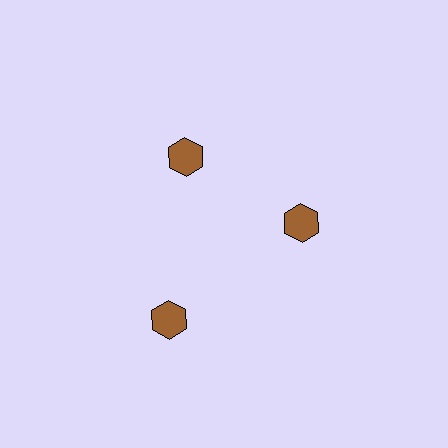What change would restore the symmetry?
The symmetry would be restored by moving it inward, back onto the ring so that all 3 hexagons sit at equal angles and equal distance from the center.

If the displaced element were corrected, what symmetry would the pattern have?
It would have 3-fold rotational symmetry — the pattern would map onto itself every 120 degrees.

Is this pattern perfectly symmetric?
No. The 3 brown hexagons are arranged in a ring, but one element near the 7 o'clock position is pushed outward from the center, breaking the 3-fold rotational symmetry.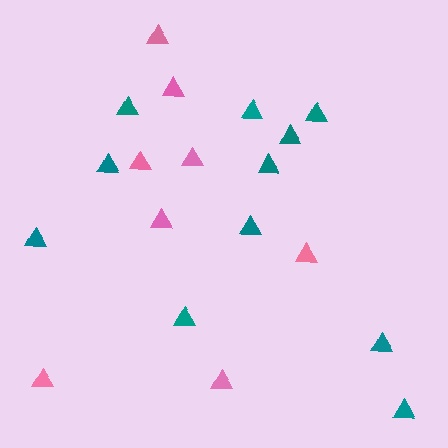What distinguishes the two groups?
There are 2 groups: one group of pink triangles (8) and one group of teal triangles (11).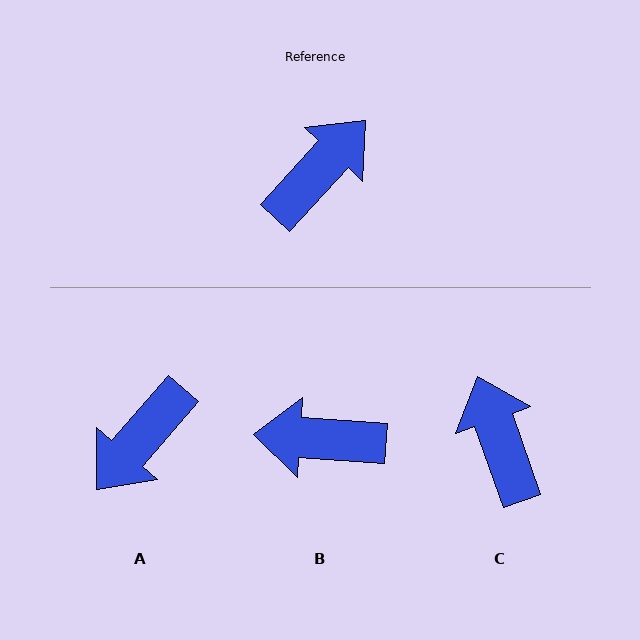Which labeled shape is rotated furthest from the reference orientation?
A, about 178 degrees away.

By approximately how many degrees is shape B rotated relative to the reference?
Approximately 129 degrees counter-clockwise.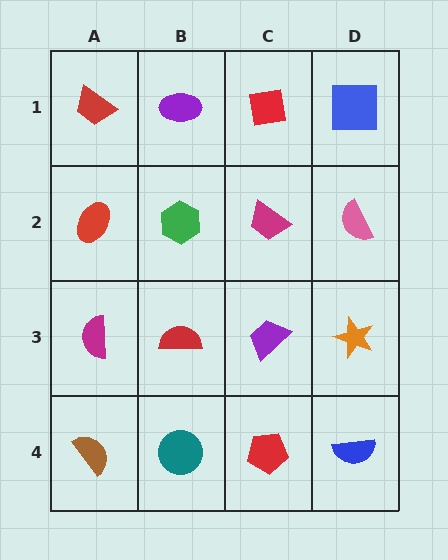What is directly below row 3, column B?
A teal circle.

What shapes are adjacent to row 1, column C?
A magenta trapezoid (row 2, column C), a purple ellipse (row 1, column B), a blue square (row 1, column D).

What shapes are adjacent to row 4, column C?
A purple trapezoid (row 3, column C), a teal circle (row 4, column B), a blue semicircle (row 4, column D).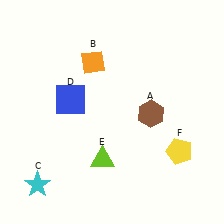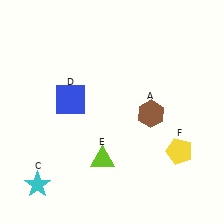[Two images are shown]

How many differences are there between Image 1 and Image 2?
There is 1 difference between the two images.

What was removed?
The orange diamond (B) was removed in Image 2.